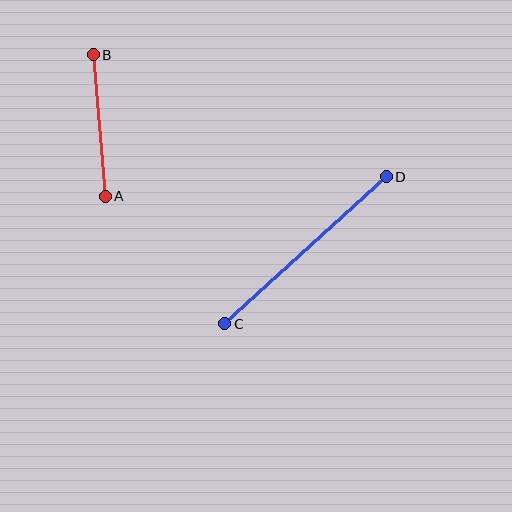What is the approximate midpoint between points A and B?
The midpoint is at approximately (99, 126) pixels.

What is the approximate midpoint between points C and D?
The midpoint is at approximately (305, 250) pixels.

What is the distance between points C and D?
The distance is approximately 219 pixels.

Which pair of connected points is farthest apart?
Points C and D are farthest apart.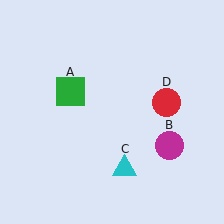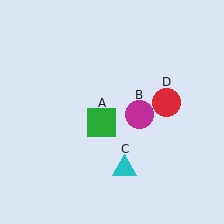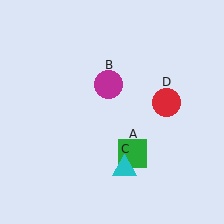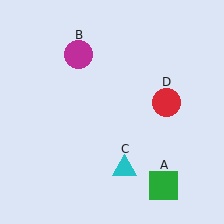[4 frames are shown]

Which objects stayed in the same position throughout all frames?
Cyan triangle (object C) and red circle (object D) remained stationary.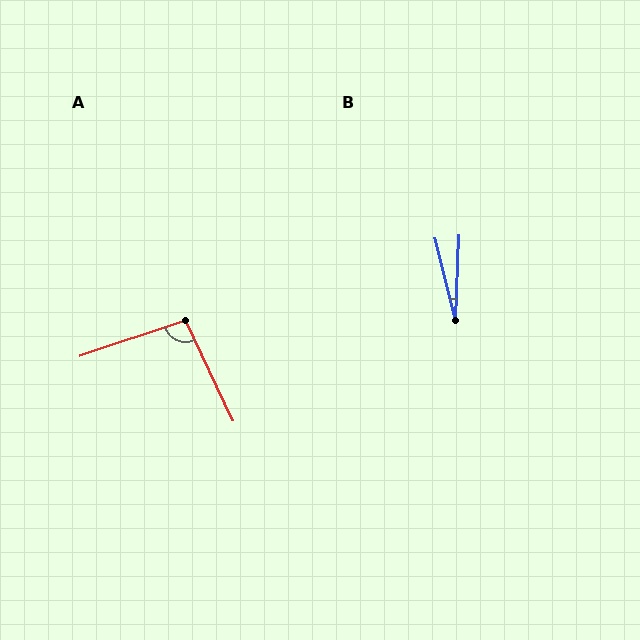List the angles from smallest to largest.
B (16°), A (97°).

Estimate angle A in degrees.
Approximately 97 degrees.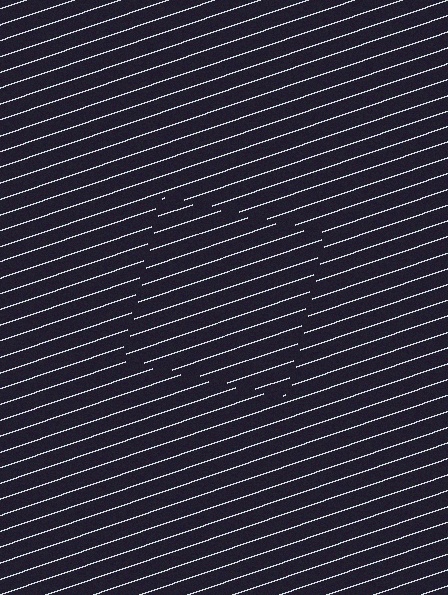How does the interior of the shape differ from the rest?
The interior of the shape contains the same grating, shifted by half a period — the contour is defined by the phase discontinuity where line-ends from the inner and outer gratings abut.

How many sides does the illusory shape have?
4 sides — the line-ends trace a square.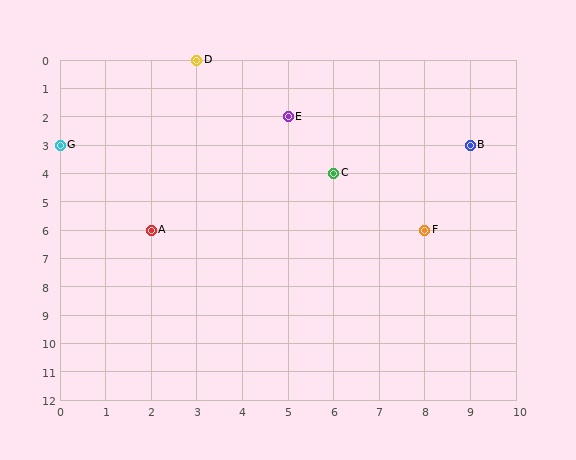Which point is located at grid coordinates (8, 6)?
Point F is at (8, 6).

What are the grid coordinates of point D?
Point D is at grid coordinates (3, 0).